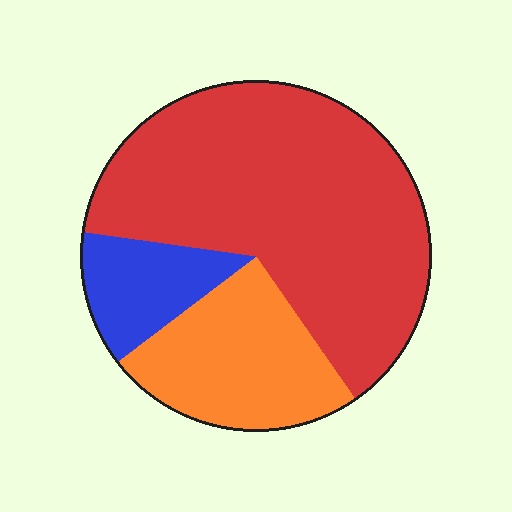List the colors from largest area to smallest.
From largest to smallest: red, orange, blue.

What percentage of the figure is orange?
Orange takes up less than a quarter of the figure.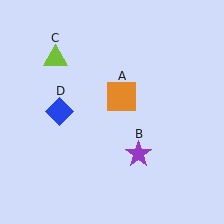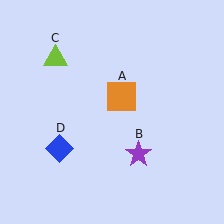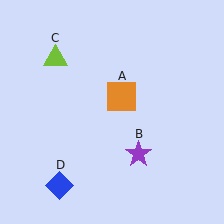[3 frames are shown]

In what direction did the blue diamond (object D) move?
The blue diamond (object D) moved down.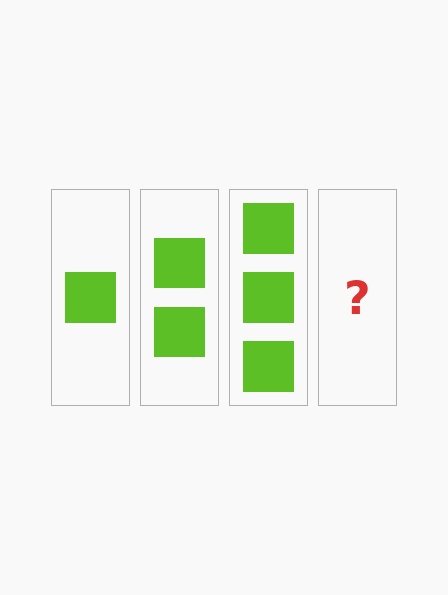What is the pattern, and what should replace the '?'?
The pattern is that each step adds one more square. The '?' should be 4 squares.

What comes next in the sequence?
The next element should be 4 squares.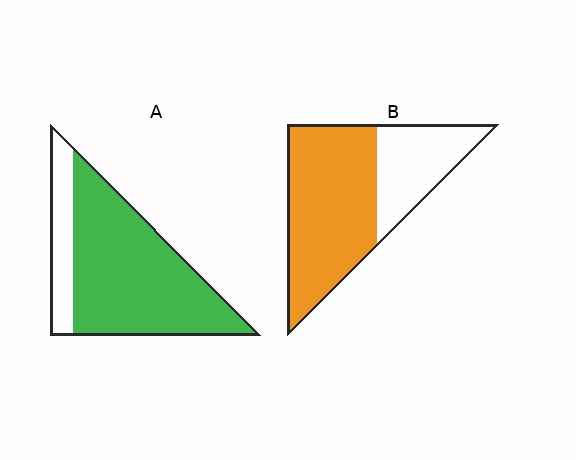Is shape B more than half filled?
Yes.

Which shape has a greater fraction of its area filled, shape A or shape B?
Shape A.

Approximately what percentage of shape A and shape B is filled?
A is approximately 80% and B is approximately 65%.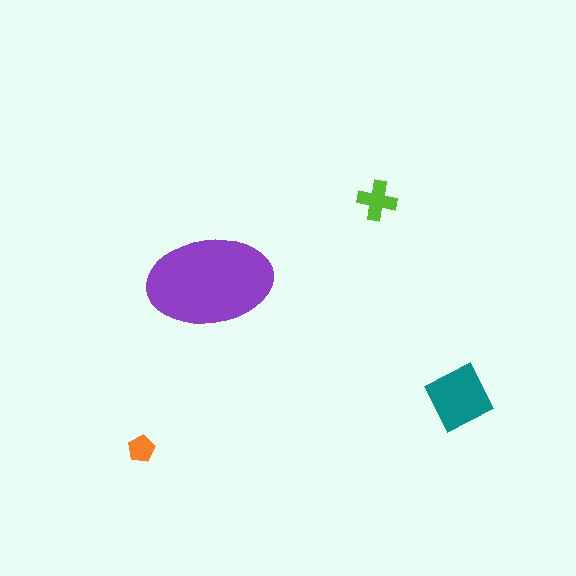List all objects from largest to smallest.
The purple ellipse, the teal diamond, the lime cross, the orange pentagon.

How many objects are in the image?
There are 4 objects in the image.